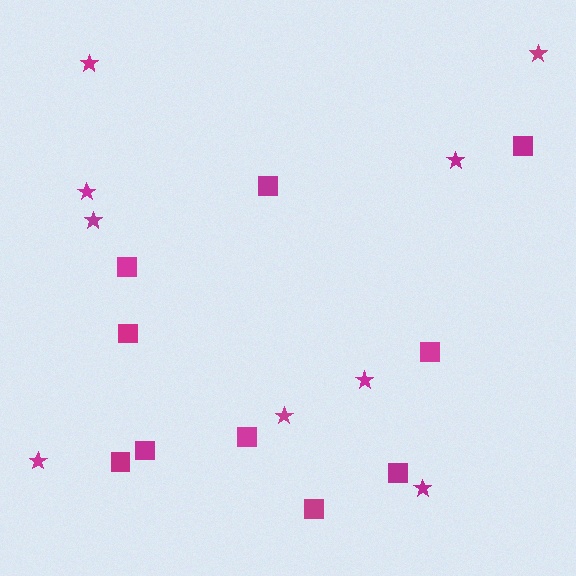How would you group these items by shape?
There are 2 groups: one group of stars (9) and one group of squares (10).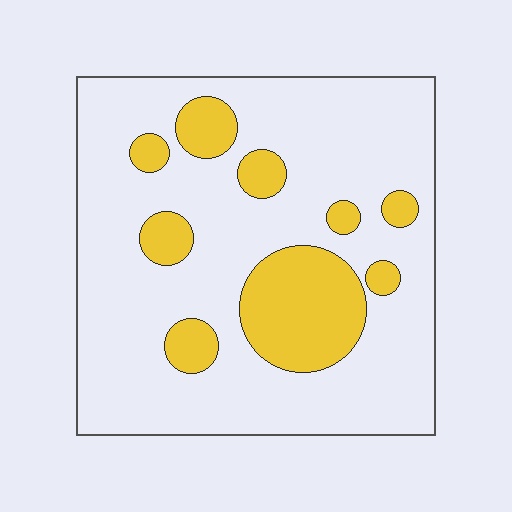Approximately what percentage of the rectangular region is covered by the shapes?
Approximately 20%.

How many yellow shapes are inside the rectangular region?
9.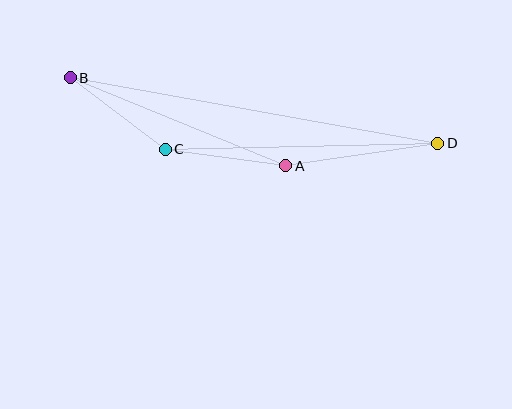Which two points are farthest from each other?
Points B and D are farthest from each other.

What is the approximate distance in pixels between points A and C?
The distance between A and C is approximately 122 pixels.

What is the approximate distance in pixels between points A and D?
The distance between A and D is approximately 154 pixels.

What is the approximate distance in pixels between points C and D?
The distance between C and D is approximately 273 pixels.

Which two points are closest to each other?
Points B and C are closest to each other.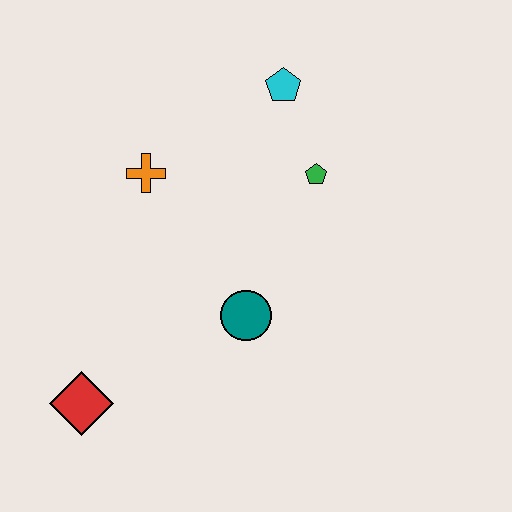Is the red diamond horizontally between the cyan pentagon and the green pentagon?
No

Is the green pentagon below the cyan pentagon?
Yes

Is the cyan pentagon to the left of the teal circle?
No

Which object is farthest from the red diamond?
The cyan pentagon is farthest from the red diamond.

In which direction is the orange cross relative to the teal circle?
The orange cross is above the teal circle.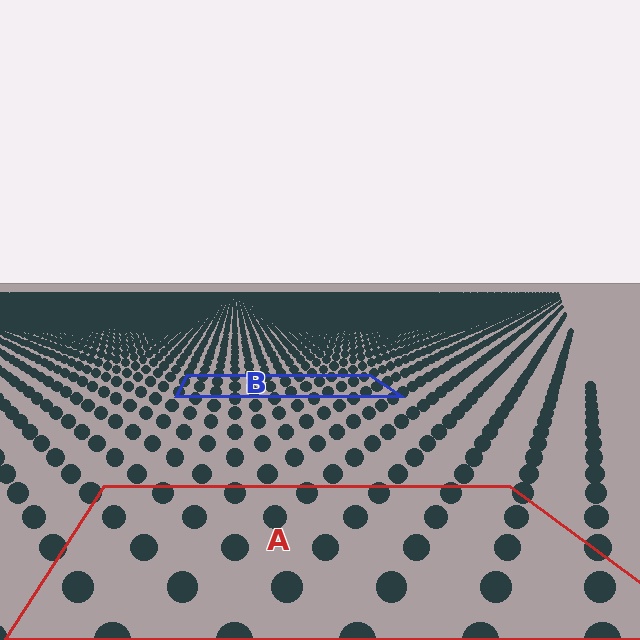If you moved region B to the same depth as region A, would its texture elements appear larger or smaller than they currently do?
They would appear larger. At a closer depth, the same texture elements are projected at a bigger on-screen size.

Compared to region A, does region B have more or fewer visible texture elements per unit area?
Region B has more texture elements per unit area — they are packed more densely because it is farther away.